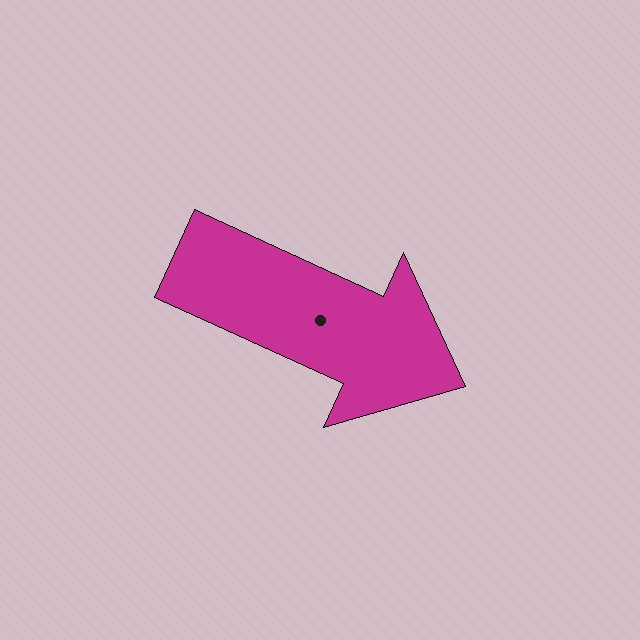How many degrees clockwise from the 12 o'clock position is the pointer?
Approximately 115 degrees.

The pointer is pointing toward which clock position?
Roughly 4 o'clock.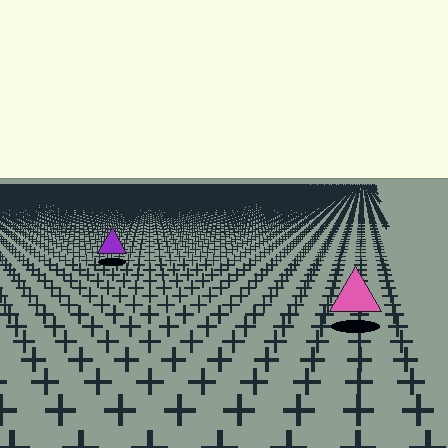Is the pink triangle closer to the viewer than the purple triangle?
Yes. The pink triangle is closer — you can tell from the texture gradient: the ground texture is coarser near it.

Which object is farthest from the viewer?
The purple triangle is farthest from the viewer. It appears smaller and the ground texture around it is denser.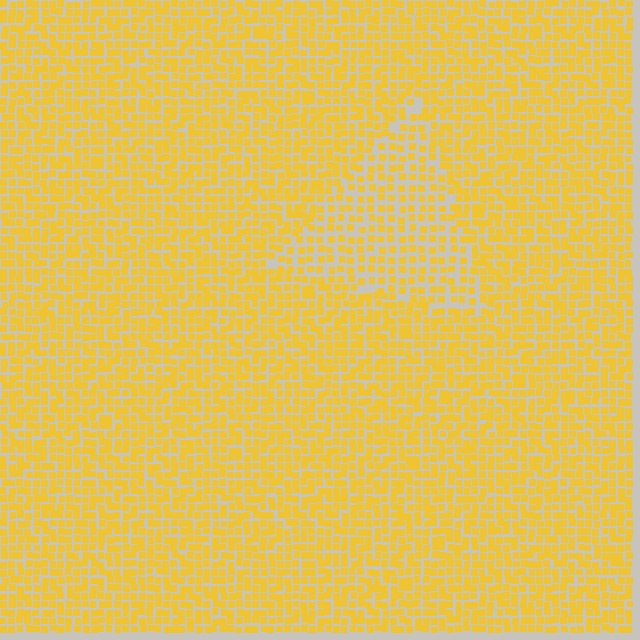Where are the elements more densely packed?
The elements are more densely packed outside the triangle boundary.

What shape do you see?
I see a triangle.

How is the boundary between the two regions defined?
The boundary is defined by a change in element density (approximately 1.6x ratio). All elements are the same color, size, and shape.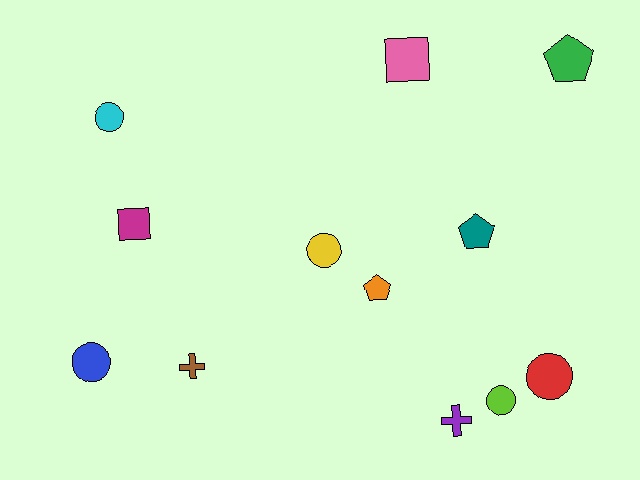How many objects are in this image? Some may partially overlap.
There are 12 objects.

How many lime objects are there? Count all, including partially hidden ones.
There is 1 lime object.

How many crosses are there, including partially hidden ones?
There are 2 crosses.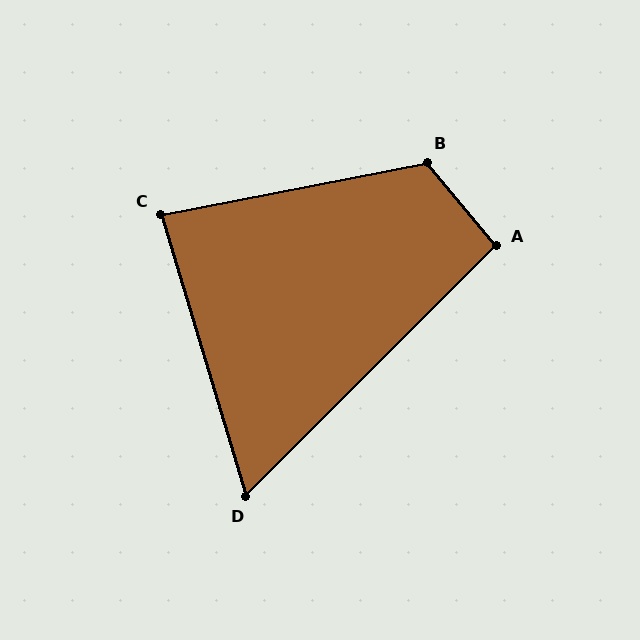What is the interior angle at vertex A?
Approximately 96 degrees (obtuse).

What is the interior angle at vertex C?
Approximately 84 degrees (acute).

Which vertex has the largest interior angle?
B, at approximately 118 degrees.